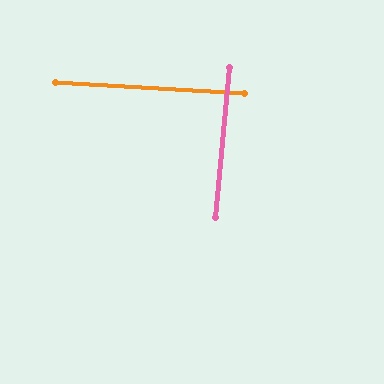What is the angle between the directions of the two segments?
Approximately 88 degrees.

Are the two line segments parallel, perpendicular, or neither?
Perpendicular — they meet at approximately 88°.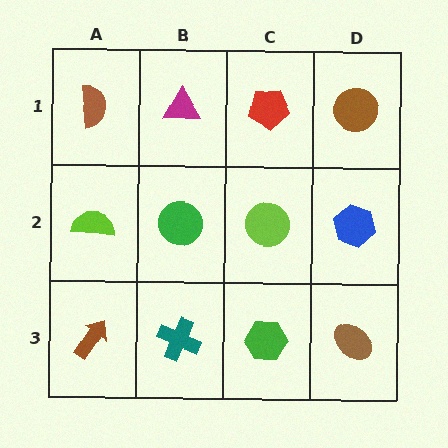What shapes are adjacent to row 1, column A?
A lime semicircle (row 2, column A), a magenta triangle (row 1, column B).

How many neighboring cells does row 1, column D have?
2.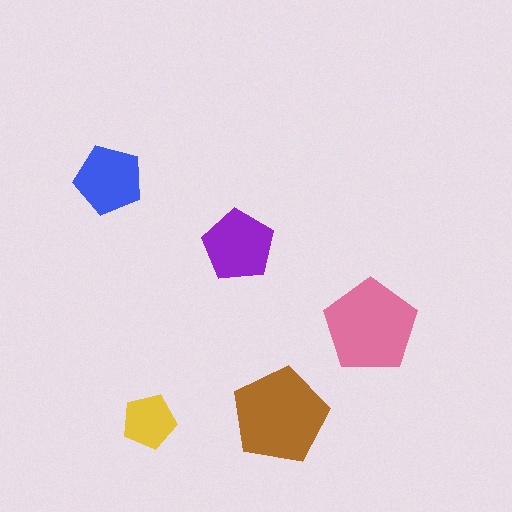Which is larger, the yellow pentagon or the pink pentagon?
The pink one.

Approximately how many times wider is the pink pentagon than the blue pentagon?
About 1.5 times wider.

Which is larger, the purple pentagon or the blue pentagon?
The purple one.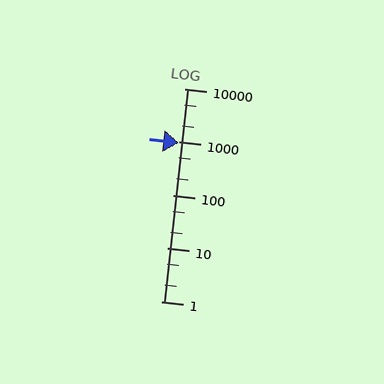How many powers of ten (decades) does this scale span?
The scale spans 4 decades, from 1 to 10000.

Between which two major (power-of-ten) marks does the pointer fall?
The pointer is between 100 and 1000.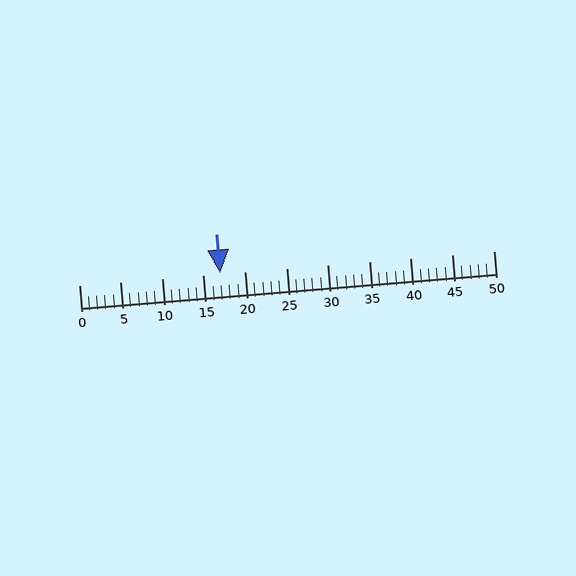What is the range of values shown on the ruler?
The ruler shows values from 0 to 50.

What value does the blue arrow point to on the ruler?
The blue arrow points to approximately 17.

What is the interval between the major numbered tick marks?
The major tick marks are spaced 5 units apart.